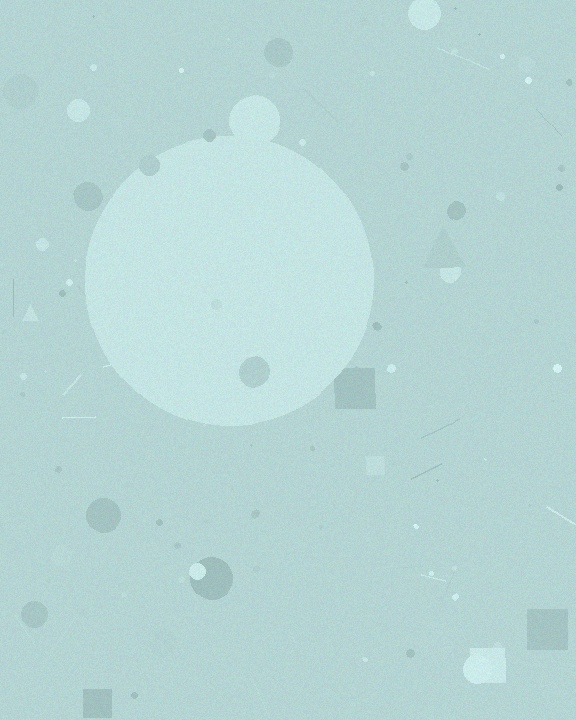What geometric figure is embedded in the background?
A circle is embedded in the background.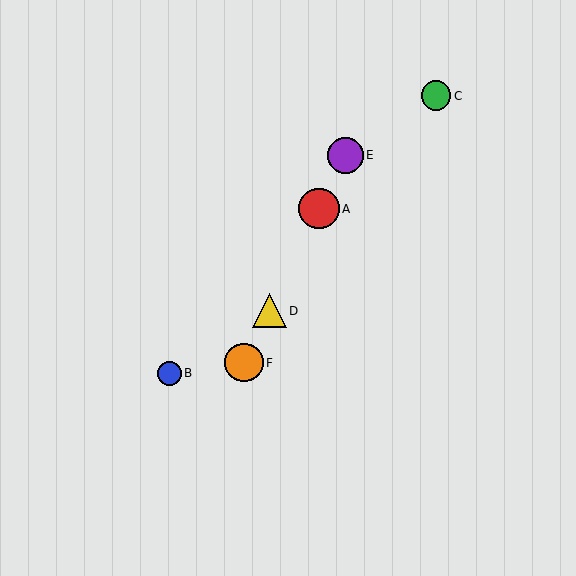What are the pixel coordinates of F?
Object F is at (244, 363).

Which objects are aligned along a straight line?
Objects A, D, E, F are aligned along a straight line.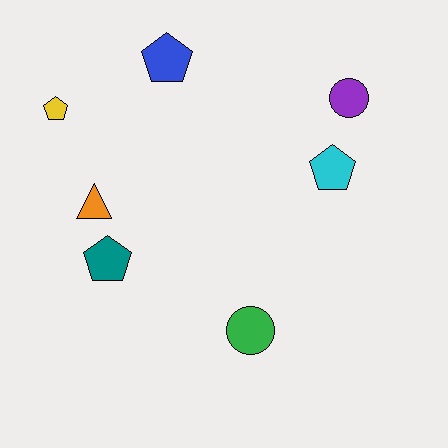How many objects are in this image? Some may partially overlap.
There are 7 objects.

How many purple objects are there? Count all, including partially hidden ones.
There is 1 purple object.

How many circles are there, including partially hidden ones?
There are 2 circles.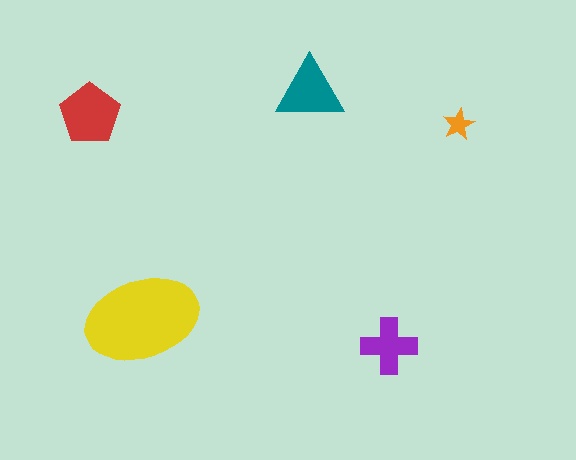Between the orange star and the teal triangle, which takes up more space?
The teal triangle.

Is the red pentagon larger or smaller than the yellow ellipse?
Smaller.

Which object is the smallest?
The orange star.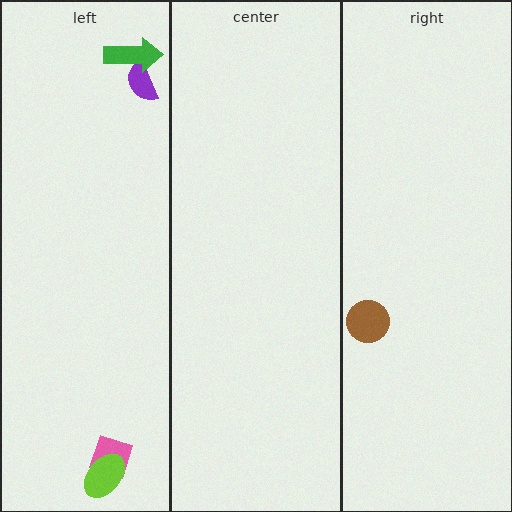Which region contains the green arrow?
The left region.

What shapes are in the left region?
The pink diamond, the purple semicircle, the green arrow, the lime ellipse.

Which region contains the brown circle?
The right region.